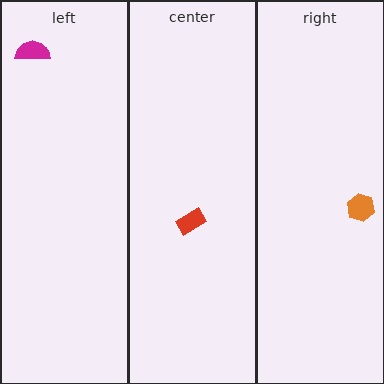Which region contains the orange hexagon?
The right region.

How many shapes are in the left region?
1.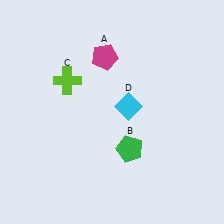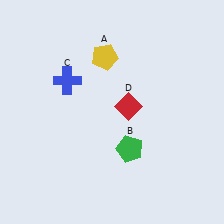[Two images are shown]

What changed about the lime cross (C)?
In Image 1, C is lime. In Image 2, it changed to blue.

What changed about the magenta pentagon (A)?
In Image 1, A is magenta. In Image 2, it changed to yellow.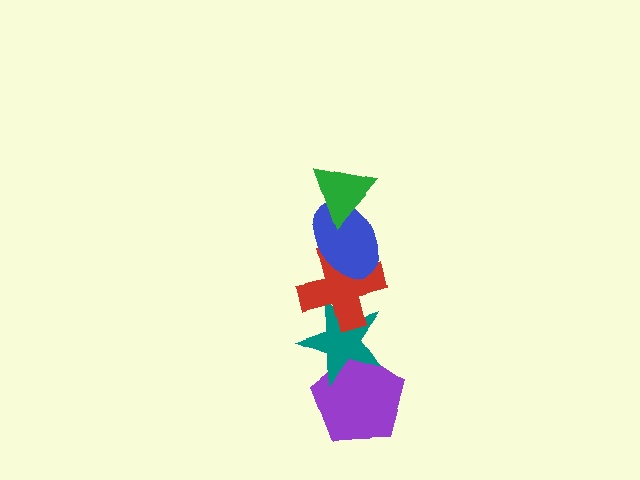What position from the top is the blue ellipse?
The blue ellipse is 2nd from the top.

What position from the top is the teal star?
The teal star is 4th from the top.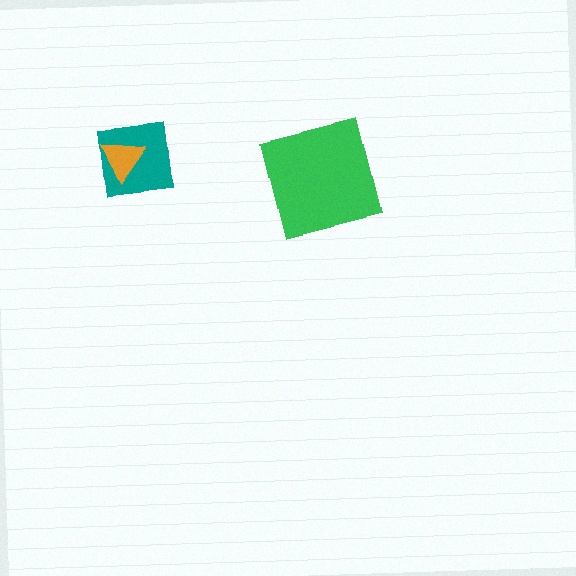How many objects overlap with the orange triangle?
1 object overlaps with the orange triangle.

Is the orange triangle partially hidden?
No, no other shape covers it.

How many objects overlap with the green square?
0 objects overlap with the green square.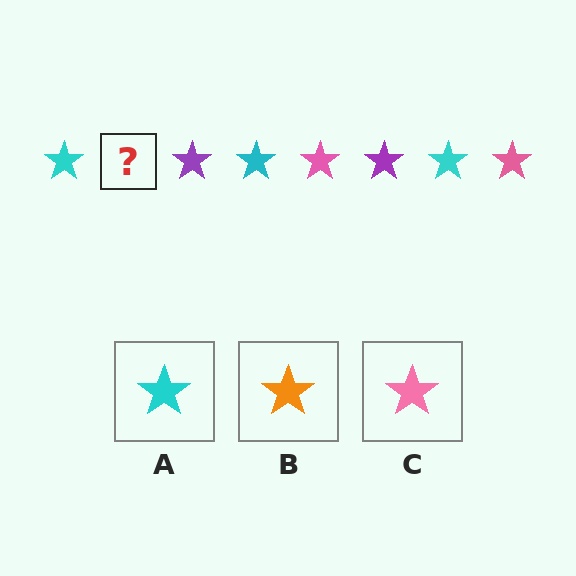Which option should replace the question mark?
Option C.